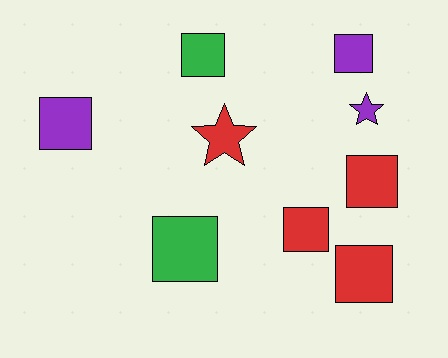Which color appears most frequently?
Red, with 4 objects.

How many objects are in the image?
There are 9 objects.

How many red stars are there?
There is 1 red star.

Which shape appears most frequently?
Square, with 7 objects.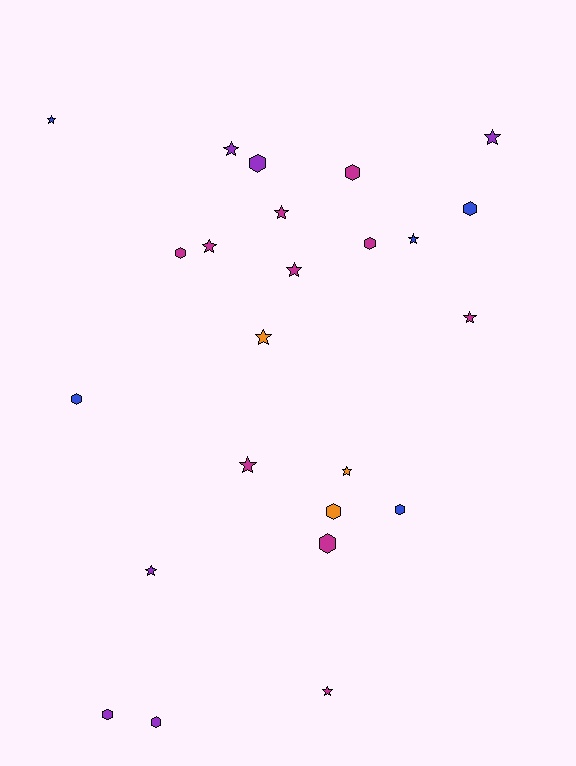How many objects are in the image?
There are 24 objects.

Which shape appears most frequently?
Star, with 13 objects.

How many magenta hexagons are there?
There are 4 magenta hexagons.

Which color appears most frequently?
Magenta, with 10 objects.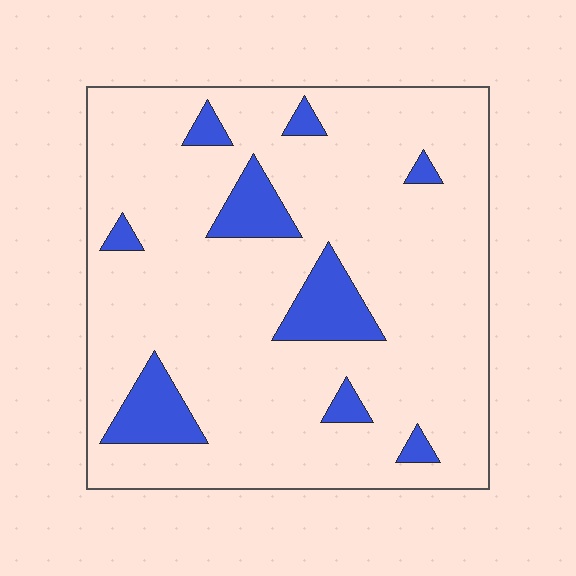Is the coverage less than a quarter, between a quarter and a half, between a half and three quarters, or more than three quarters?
Less than a quarter.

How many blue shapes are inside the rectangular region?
9.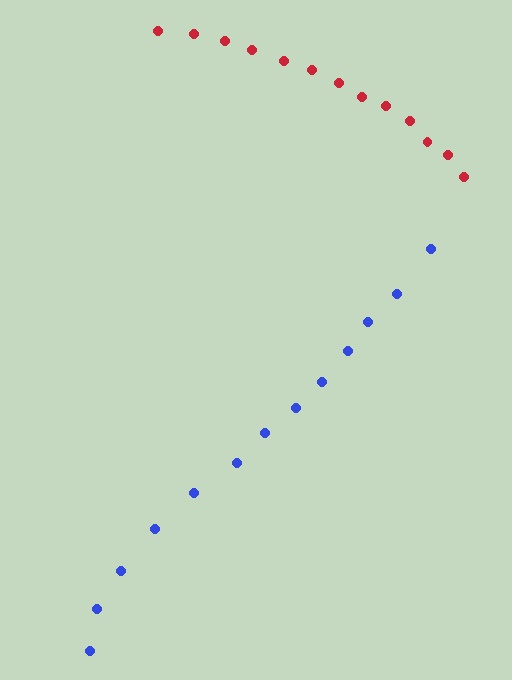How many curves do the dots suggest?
There are 2 distinct paths.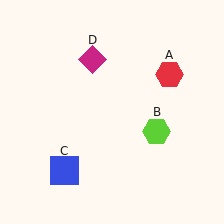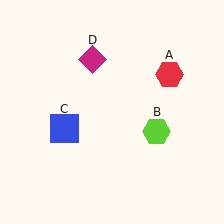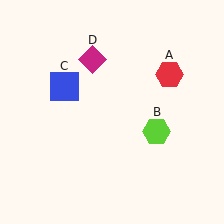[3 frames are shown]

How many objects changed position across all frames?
1 object changed position: blue square (object C).